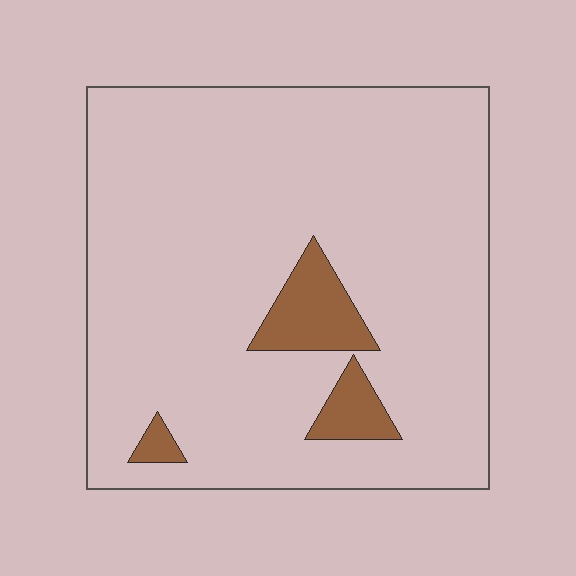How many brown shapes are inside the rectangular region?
3.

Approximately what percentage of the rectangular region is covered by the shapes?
Approximately 10%.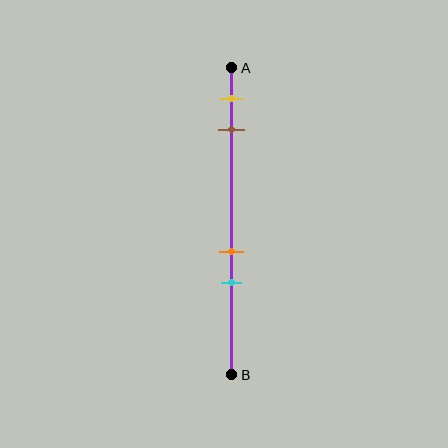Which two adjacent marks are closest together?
The orange and cyan marks are the closest adjacent pair.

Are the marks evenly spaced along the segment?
No, the marks are not evenly spaced.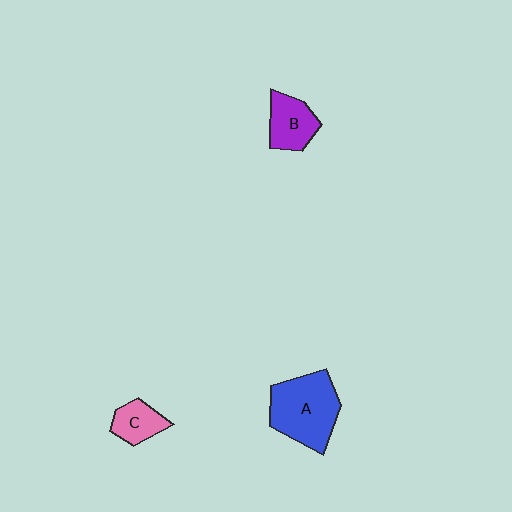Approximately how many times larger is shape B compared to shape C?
Approximately 1.3 times.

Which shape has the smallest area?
Shape C (pink).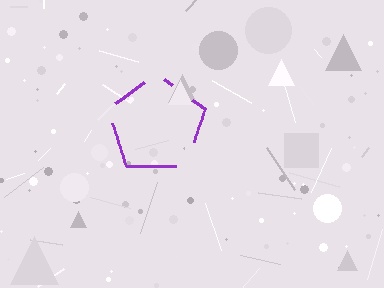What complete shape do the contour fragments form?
The contour fragments form a pentagon.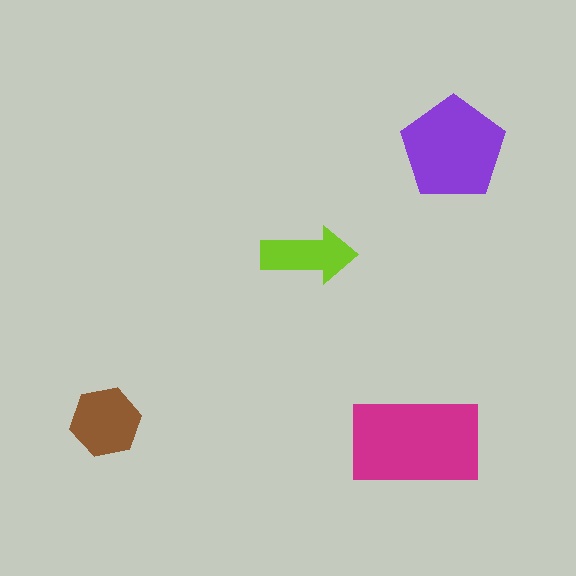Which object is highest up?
The purple pentagon is topmost.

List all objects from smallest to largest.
The lime arrow, the brown hexagon, the purple pentagon, the magenta rectangle.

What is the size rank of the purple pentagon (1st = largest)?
2nd.